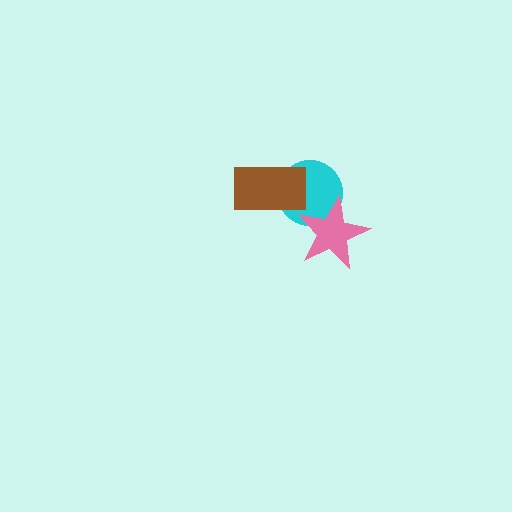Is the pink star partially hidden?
No, no other shape covers it.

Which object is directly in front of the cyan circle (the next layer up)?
The brown rectangle is directly in front of the cyan circle.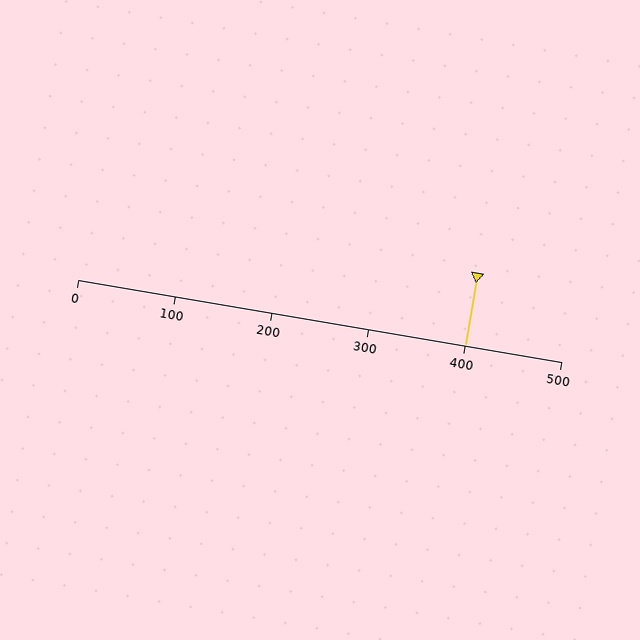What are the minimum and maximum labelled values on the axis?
The axis runs from 0 to 500.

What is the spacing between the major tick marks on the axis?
The major ticks are spaced 100 apart.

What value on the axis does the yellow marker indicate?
The marker indicates approximately 400.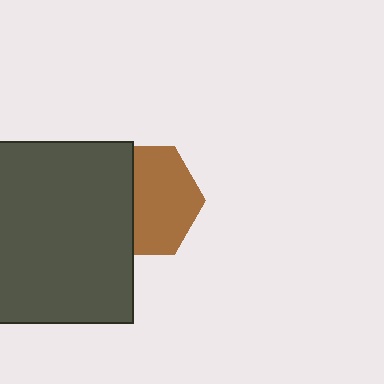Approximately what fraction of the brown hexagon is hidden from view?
Roughly 40% of the brown hexagon is hidden behind the dark gray square.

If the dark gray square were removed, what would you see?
You would see the complete brown hexagon.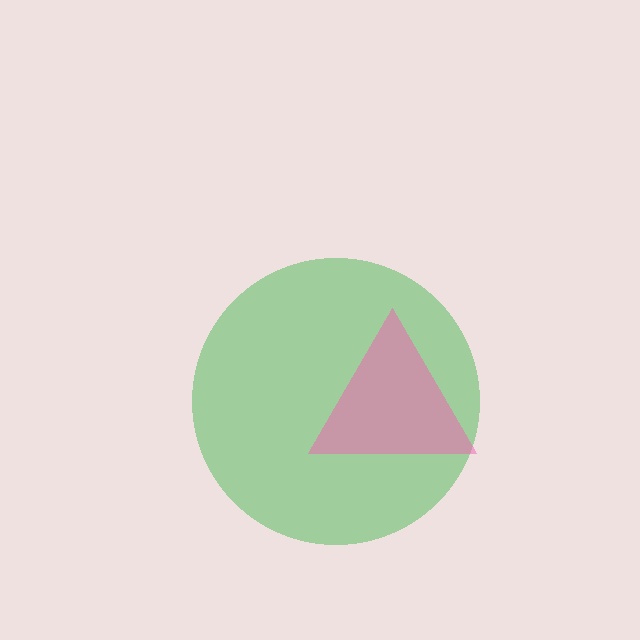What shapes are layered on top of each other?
The layered shapes are: a green circle, a pink triangle.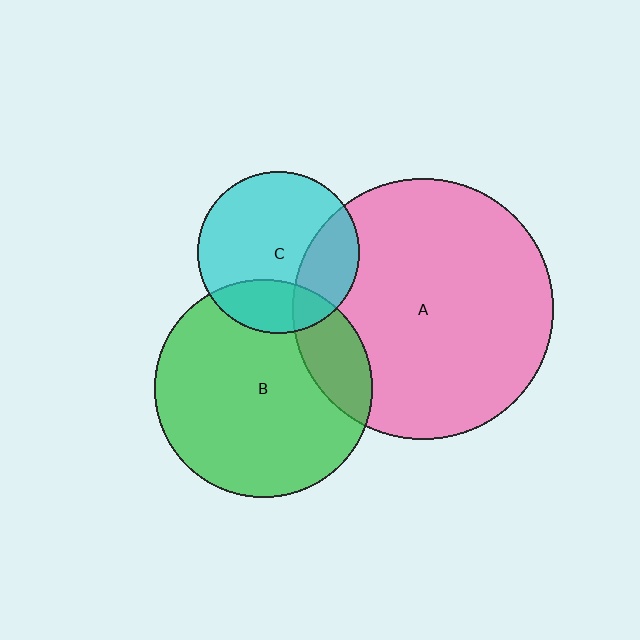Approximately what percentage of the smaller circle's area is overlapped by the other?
Approximately 25%.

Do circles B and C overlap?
Yes.